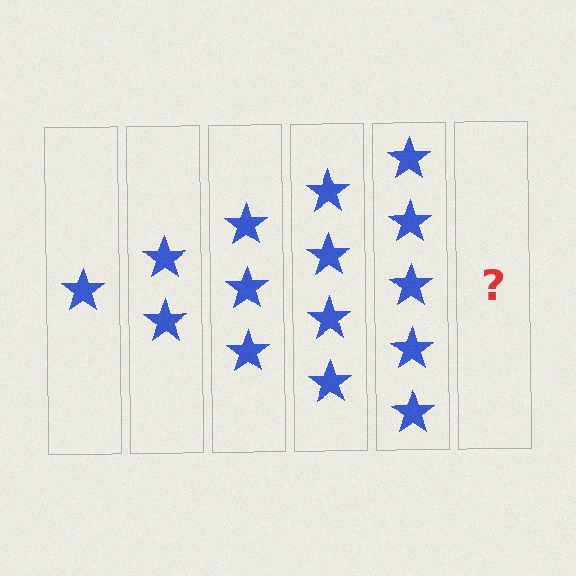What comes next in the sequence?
The next element should be 6 stars.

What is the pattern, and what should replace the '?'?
The pattern is that each step adds one more star. The '?' should be 6 stars.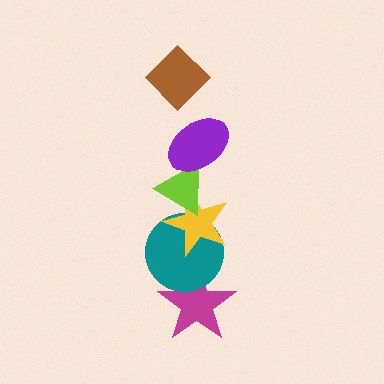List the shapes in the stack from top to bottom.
From top to bottom: the brown diamond, the purple ellipse, the lime triangle, the yellow star, the teal circle, the magenta star.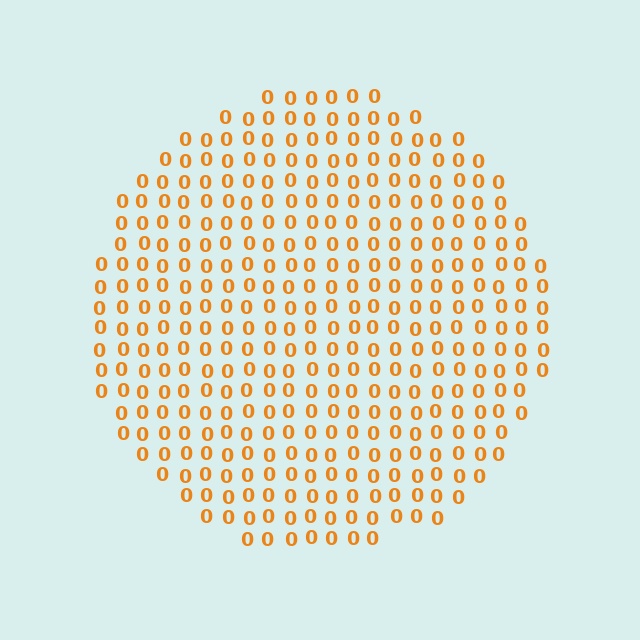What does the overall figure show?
The overall figure shows a circle.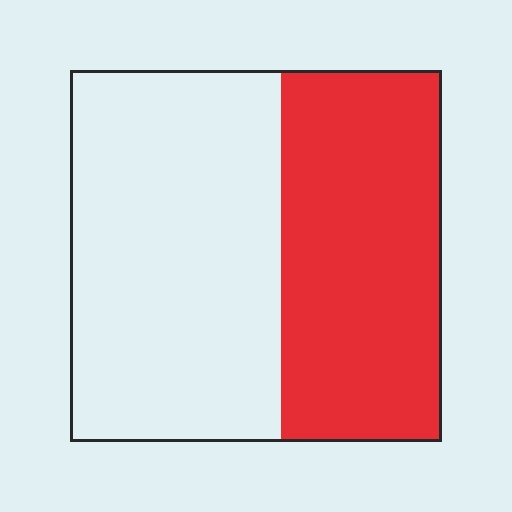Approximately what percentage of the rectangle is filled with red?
Approximately 45%.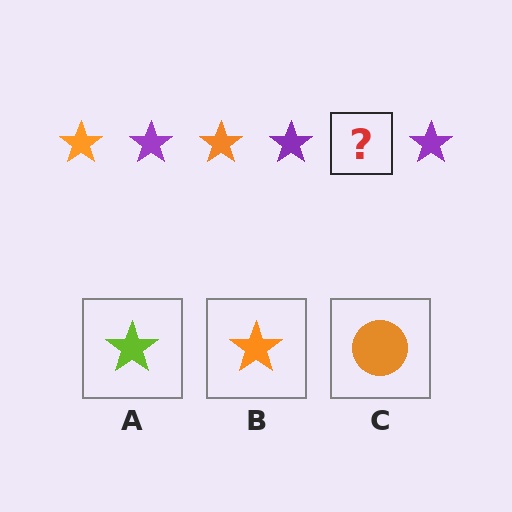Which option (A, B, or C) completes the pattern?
B.